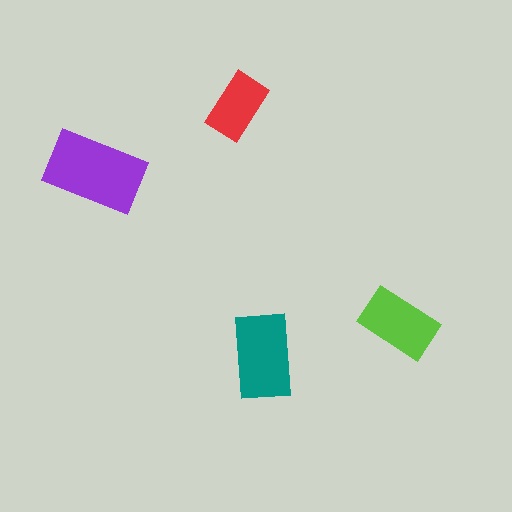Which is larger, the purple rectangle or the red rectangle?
The purple one.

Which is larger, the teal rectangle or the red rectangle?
The teal one.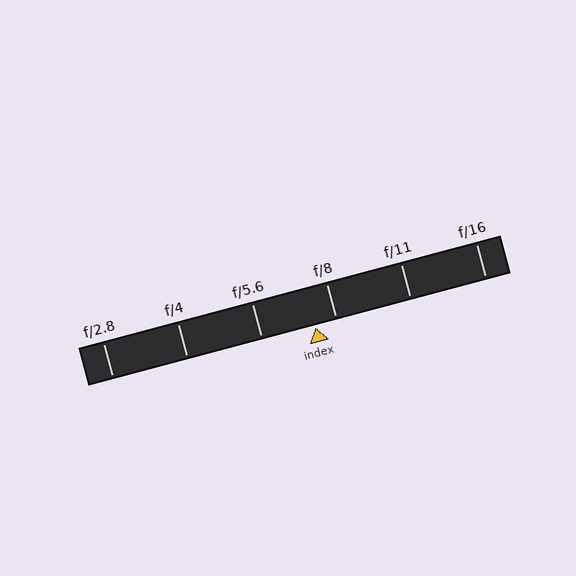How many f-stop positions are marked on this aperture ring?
There are 6 f-stop positions marked.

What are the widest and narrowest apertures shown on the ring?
The widest aperture shown is f/2.8 and the narrowest is f/16.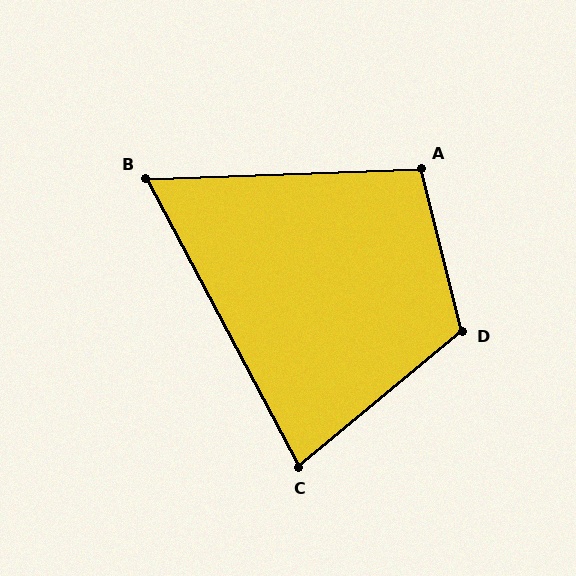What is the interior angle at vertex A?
Approximately 102 degrees (obtuse).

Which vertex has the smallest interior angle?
B, at approximately 64 degrees.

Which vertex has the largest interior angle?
D, at approximately 116 degrees.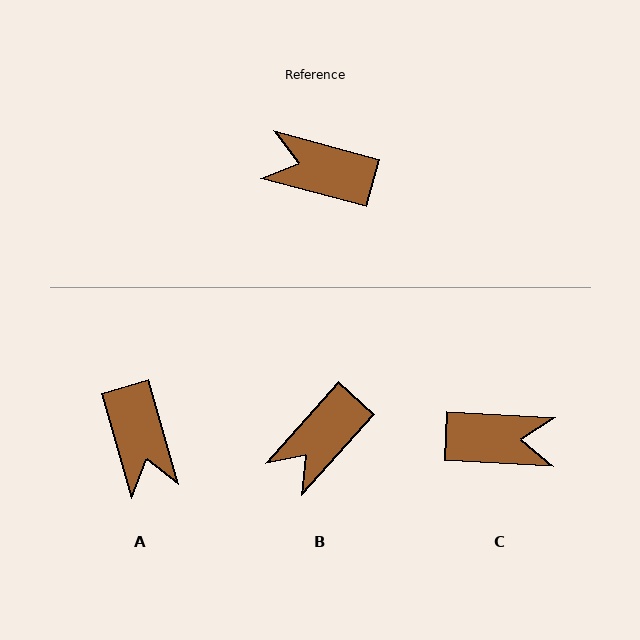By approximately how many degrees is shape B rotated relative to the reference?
Approximately 63 degrees counter-clockwise.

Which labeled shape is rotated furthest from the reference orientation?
C, about 168 degrees away.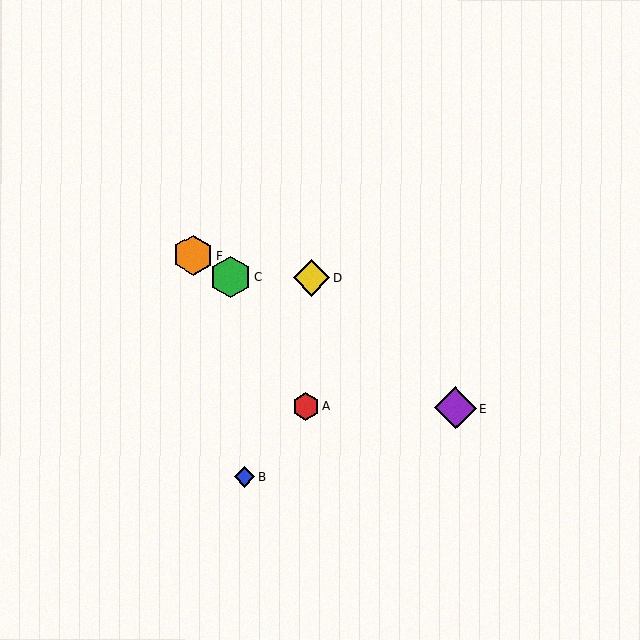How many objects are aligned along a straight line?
3 objects (C, E, F) are aligned along a straight line.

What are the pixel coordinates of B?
Object B is at (245, 477).